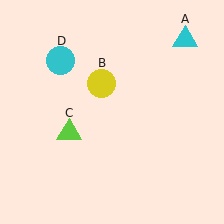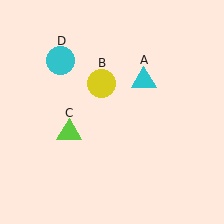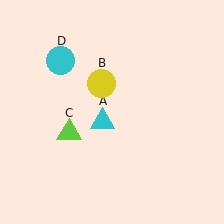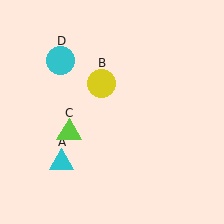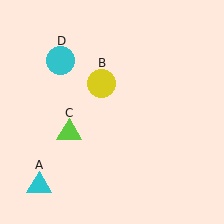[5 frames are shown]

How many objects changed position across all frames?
1 object changed position: cyan triangle (object A).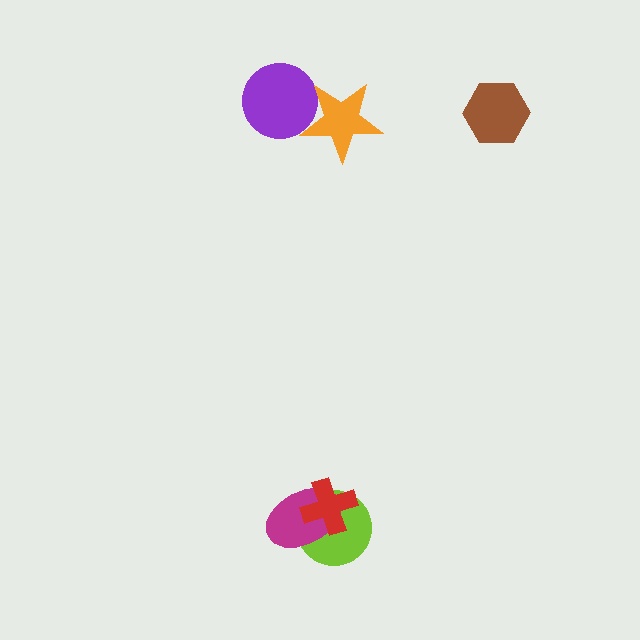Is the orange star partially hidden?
No, no other shape covers it.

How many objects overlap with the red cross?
2 objects overlap with the red cross.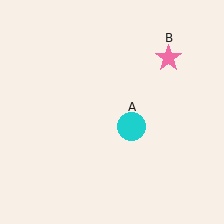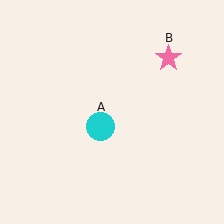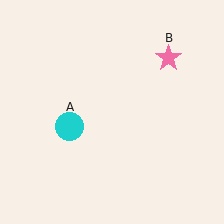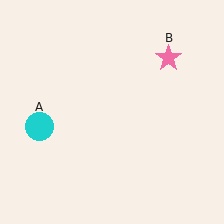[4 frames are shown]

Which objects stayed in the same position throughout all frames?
Pink star (object B) remained stationary.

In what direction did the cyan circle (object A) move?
The cyan circle (object A) moved left.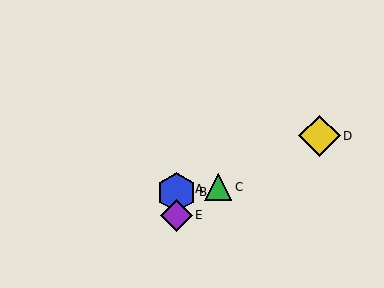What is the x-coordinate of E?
Object E is at x≈176.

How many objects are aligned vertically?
3 objects (A, B, E) are aligned vertically.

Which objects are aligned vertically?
Objects A, B, E are aligned vertically.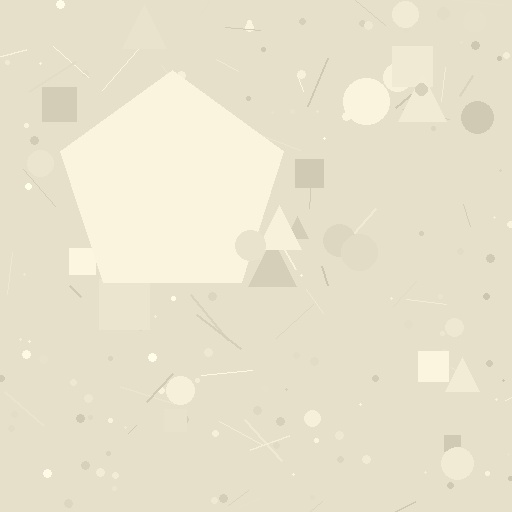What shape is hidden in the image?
A pentagon is hidden in the image.